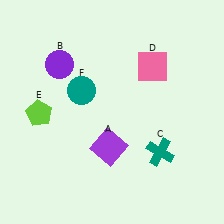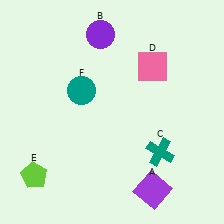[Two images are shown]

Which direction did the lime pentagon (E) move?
The lime pentagon (E) moved down.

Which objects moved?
The objects that moved are: the purple square (A), the purple circle (B), the lime pentagon (E).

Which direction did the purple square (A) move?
The purple square (A) moved right.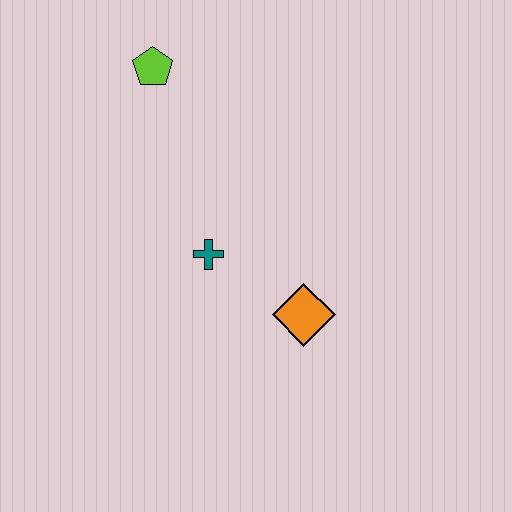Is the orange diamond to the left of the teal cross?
No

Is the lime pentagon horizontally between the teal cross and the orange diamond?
No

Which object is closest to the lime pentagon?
The teal cross is closest to the lime pentagon.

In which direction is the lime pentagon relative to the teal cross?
The lime pentagon is above the teal cross.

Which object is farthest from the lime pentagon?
The orange diamond is farthest from the lime pentagon.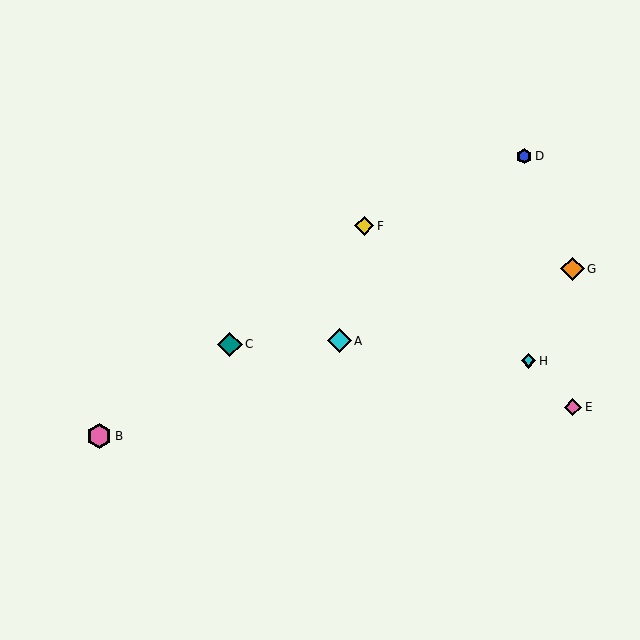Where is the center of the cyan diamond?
The center of the cyan diamond is at (339, 341).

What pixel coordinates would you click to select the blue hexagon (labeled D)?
Click at (524, 156) to select the blue hexagon D.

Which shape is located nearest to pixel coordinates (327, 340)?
The cyan diamond (labeled A) at (339, 341) is nearest to that location.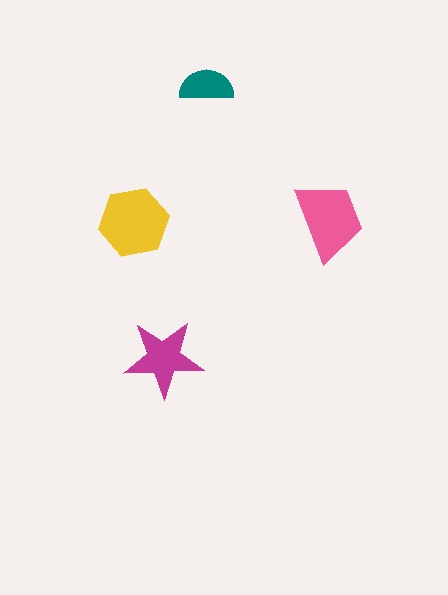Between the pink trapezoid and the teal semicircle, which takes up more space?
The pink trapezoid.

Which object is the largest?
The yellow hexagon.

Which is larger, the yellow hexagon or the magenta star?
The yellow hexagon.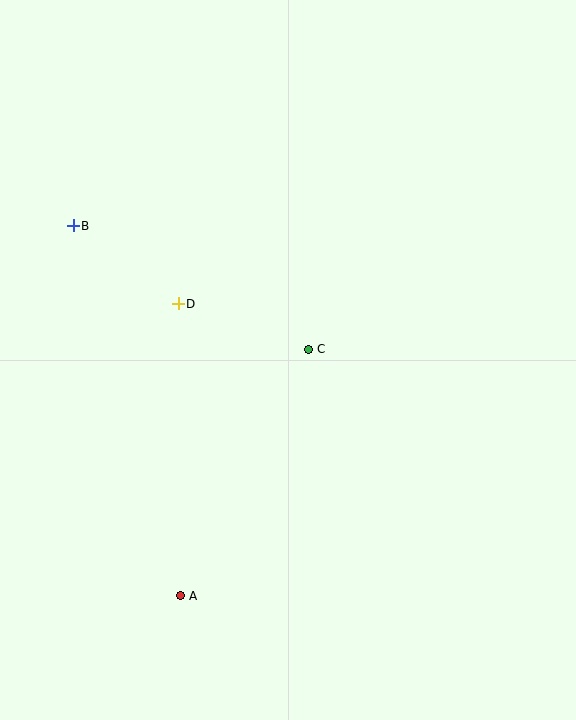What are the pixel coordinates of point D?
Point D is at (178, 304).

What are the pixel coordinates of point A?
Point A is at (181, 596).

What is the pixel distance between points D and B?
The distance between D and B is 131 pixels.